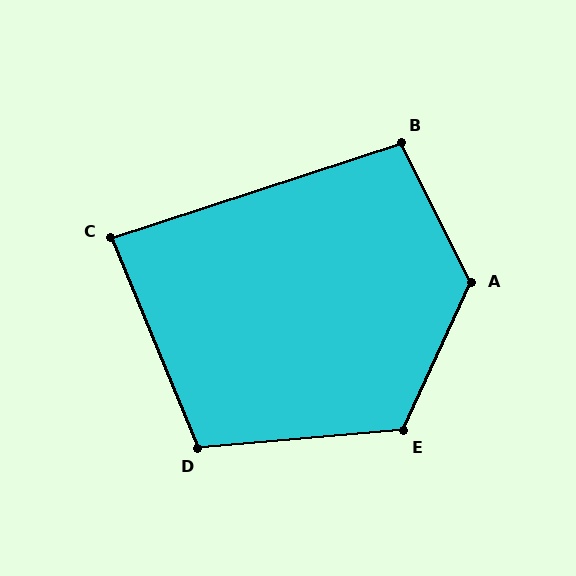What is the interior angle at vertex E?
Approximately 119 degrees (obtuse).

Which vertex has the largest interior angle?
A, at approximately 128 degrees.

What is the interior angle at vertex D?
Approximately 108 degrees (obtuse).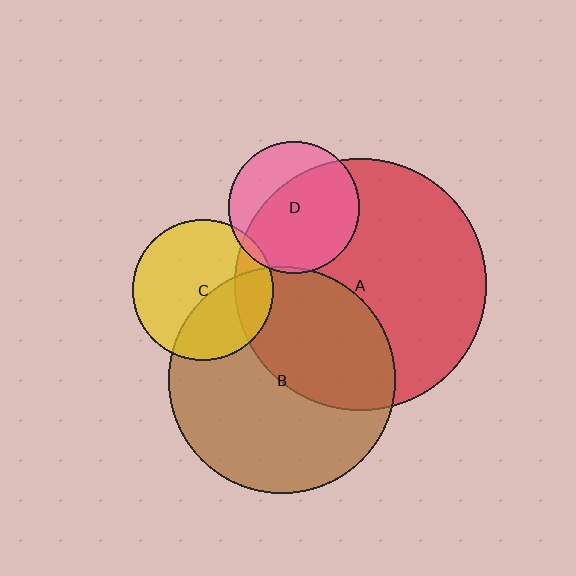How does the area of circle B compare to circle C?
Approximately 2.6 times.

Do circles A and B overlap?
Yes.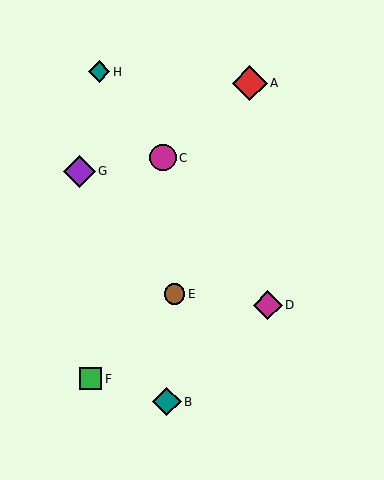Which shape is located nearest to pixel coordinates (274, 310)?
The magenta diamond (labeled D) at (268, 305) is nearest to that location.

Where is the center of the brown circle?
The center of the brown circle is at (175, 294).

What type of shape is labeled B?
Shape B is a teal diamond.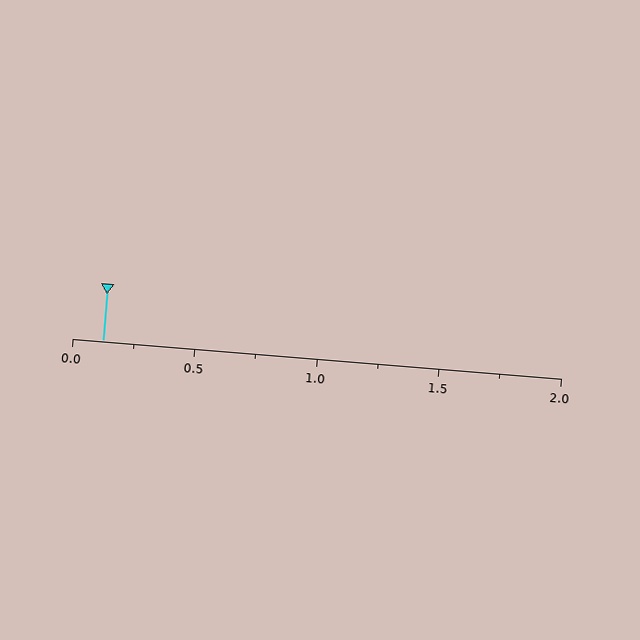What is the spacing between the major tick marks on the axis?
The major ticks are spaced 0.5 apart.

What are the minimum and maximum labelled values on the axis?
The axis runs from 0.0 to 2.0.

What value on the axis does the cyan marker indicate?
The marker indicates approximately 0.12.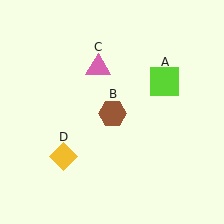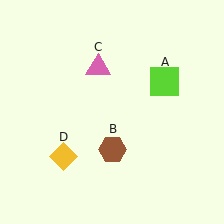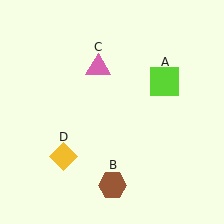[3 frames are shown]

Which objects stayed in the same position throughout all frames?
Lime square (object A) and pink triangle (object C) and yellow diamond (object D) remained stationary.